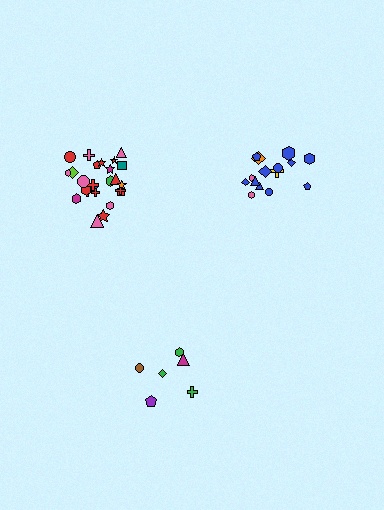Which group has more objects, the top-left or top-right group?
The top-left group.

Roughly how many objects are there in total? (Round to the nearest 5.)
Roughly 45 objects in total.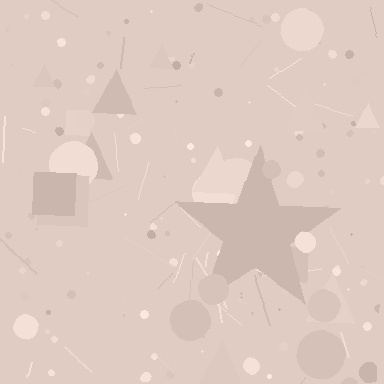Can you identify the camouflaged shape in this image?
The camouflaged shape is a star.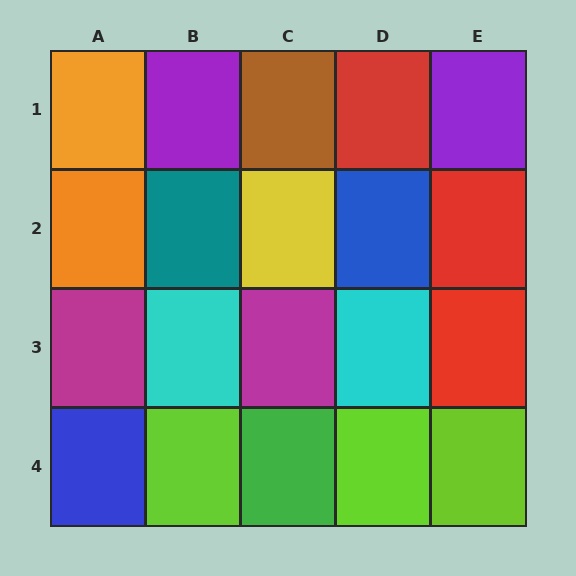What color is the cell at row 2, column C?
Yellow.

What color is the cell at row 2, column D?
Blue.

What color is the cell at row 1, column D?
Red.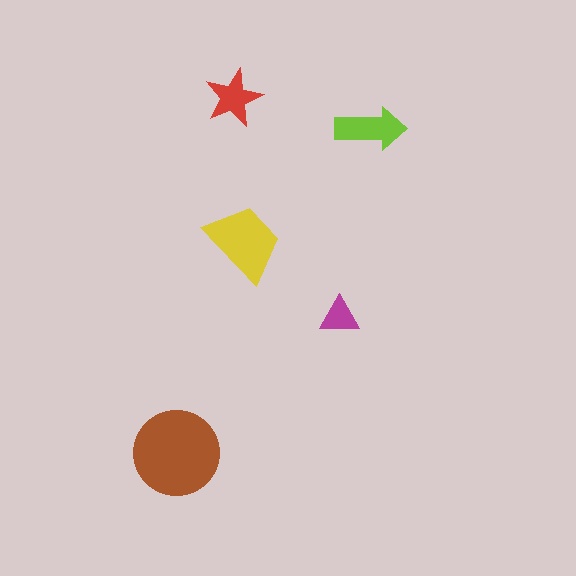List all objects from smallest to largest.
The magenta triangle, the red star, the lime arrow, the yellow trapezoid, the brown circle.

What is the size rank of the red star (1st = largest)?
4th.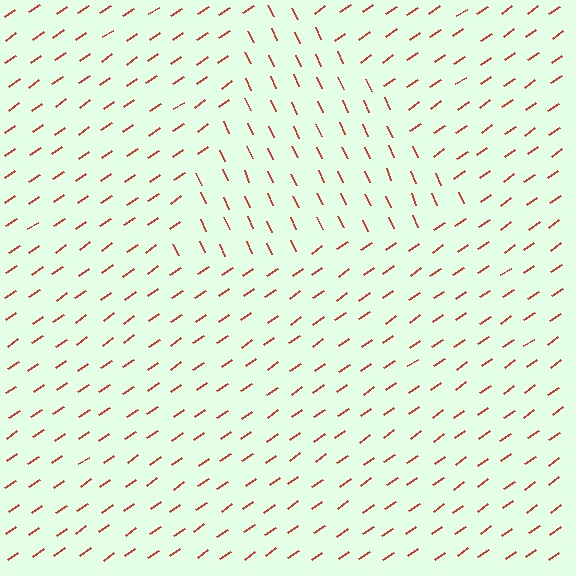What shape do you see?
I see a triangle.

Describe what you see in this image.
The image is filled with small red line segments. A triangle region in the image has lines oriented differently from the surrounding lines, creating a visible texture boundary.